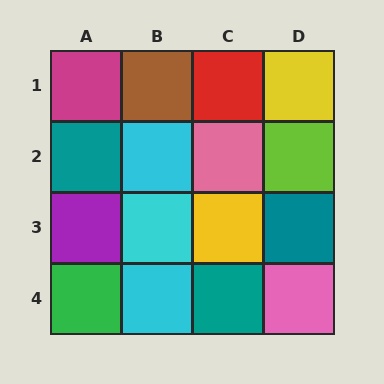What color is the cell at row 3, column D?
Teal.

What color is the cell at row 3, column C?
Yellow.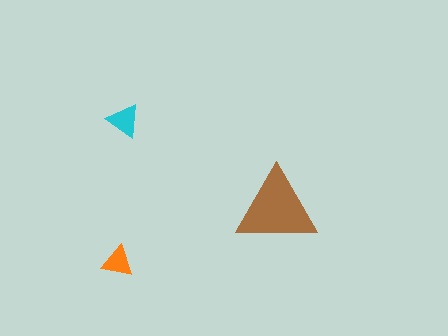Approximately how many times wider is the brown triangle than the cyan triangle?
About 2.5 times wider.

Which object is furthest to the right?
The brown triangle is rightmost.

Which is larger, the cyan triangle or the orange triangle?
The cyan one.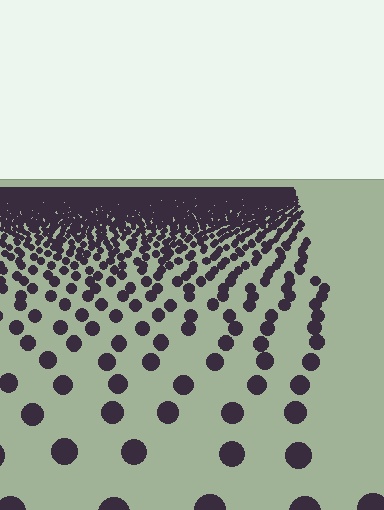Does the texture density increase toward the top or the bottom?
Density increases toward the top.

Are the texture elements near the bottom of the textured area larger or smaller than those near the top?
Larger. Near the bottom, elements are closer to the viewer and appear at a bigger on-screen size.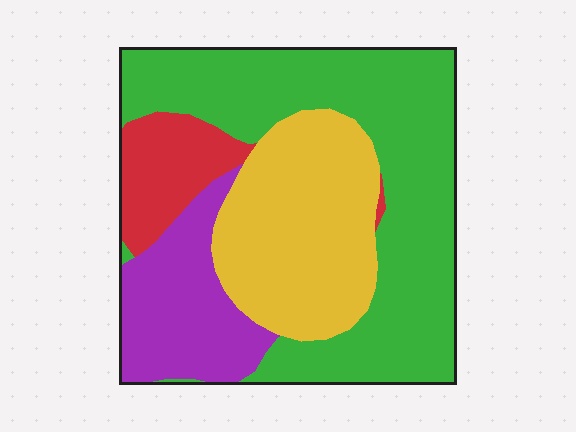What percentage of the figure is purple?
Purple takes up about one sixth (1/6) of the figure.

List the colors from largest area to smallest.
From largest to smallest: green, yellow, purple, red.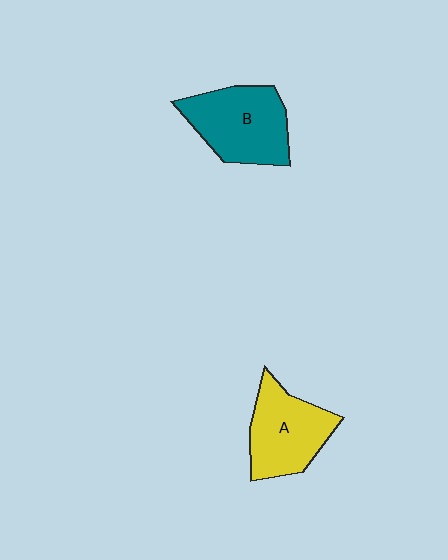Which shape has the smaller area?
Shape A (yellow).